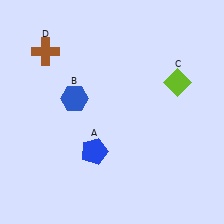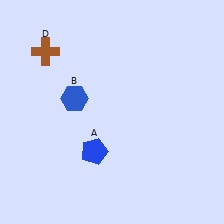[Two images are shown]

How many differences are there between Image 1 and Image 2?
There is 1 difference between the two images.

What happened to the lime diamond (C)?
The lime diamond (C) was removed in Image 2. It was in the top-right area of Image 1.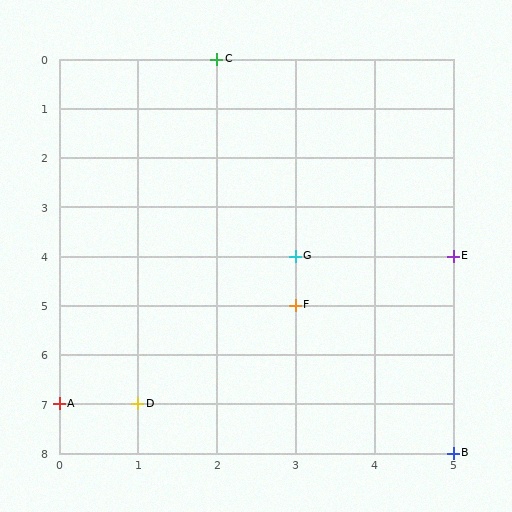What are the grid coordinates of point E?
Point E is at grid coordinates (5, 4).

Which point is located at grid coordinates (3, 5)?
Point F is at (3, 5).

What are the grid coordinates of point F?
Point F is at grid coordinates (3, 5).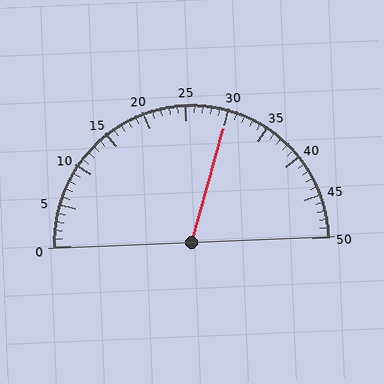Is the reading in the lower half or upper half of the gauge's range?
The reading is in the upper half of the range (0 to 50).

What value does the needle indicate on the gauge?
The needle indicates approximately 30.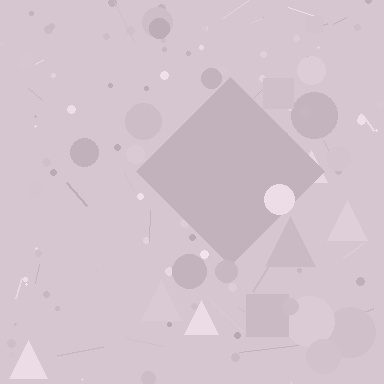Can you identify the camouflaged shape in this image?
The camouflaged shape is a diamond.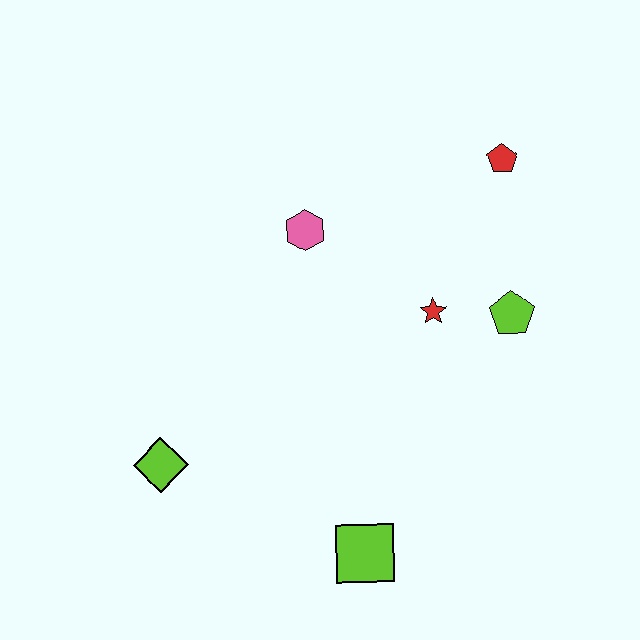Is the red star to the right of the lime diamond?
Yes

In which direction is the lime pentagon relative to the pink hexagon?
The lime pentagon is to the right of the pink hexagon.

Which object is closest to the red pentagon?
The lime pentagon is closest to the red pentagon.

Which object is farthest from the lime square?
The red pentagon is farthest from the lime square.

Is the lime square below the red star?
Yes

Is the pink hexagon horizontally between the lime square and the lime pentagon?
No